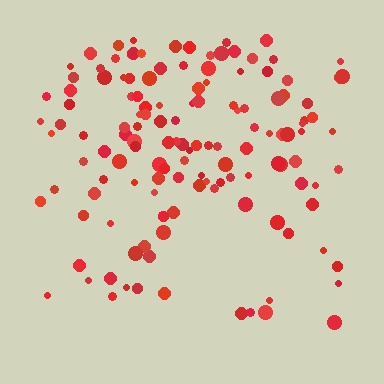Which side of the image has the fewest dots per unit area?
The bottom.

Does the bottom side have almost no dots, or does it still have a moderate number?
Still a moderate number, just noticeably fewer than the top.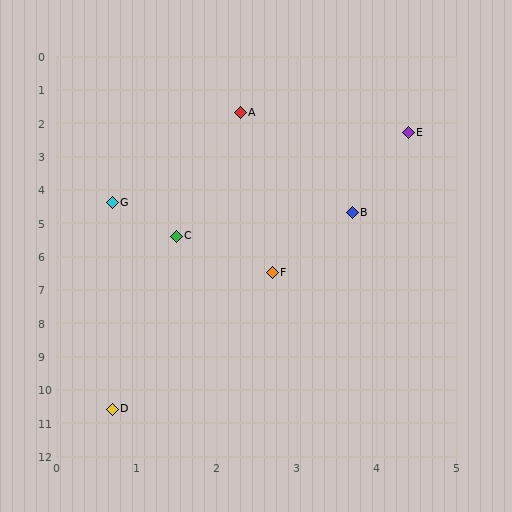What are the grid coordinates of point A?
Point A is at approximately (2.3, 1.7).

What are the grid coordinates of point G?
Point G is at approximately (0.7, 4.4).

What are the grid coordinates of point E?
Point E is at approximately (4.4, 2.3).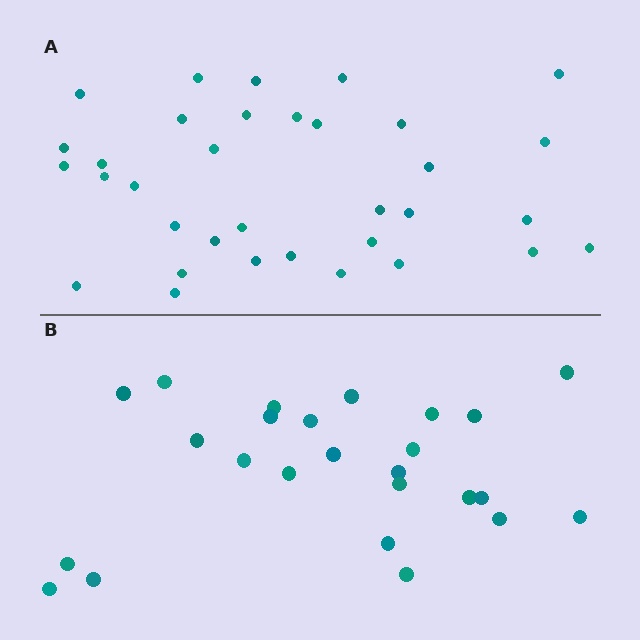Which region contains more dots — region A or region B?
Region A (the top region) has more dots.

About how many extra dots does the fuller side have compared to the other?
Region A has roughly 8 or so more dots than region B.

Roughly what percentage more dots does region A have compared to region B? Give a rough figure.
About 35% more.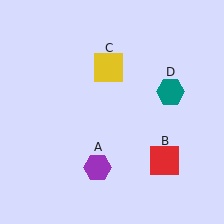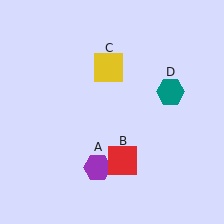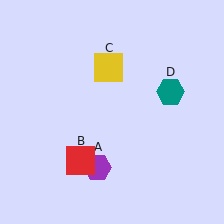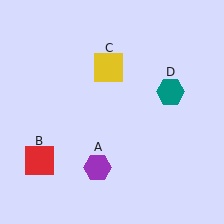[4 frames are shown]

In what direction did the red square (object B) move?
The red square (object B) moved left.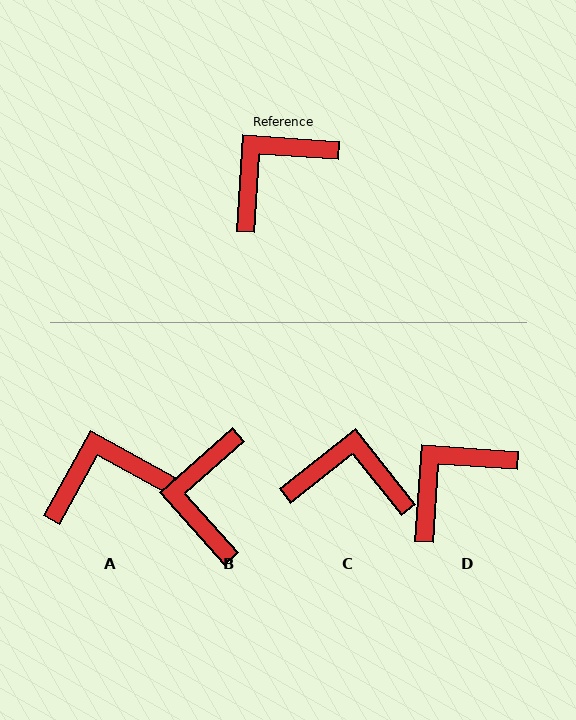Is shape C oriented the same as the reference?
No, it is off by about 48 degrees.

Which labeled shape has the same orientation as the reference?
D.